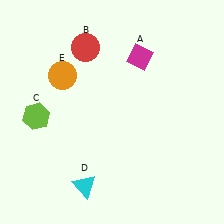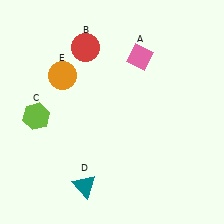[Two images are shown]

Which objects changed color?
A changed from magenta to pink. D changed from cyan to teal.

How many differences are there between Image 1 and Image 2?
There are 2 differences between the two images.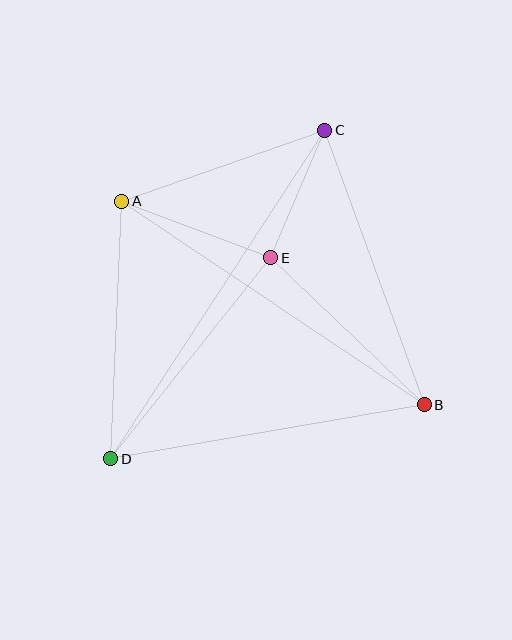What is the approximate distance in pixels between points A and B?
The distance between A and B is approximately 365 pixels.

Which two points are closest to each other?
Points C and E are closest to each other.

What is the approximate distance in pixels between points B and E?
The distance between B and E is approximately 213 pixels.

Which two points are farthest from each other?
Points C and D are farthest from each other.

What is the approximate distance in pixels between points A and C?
The distance between A and C is approximately 215 pixels.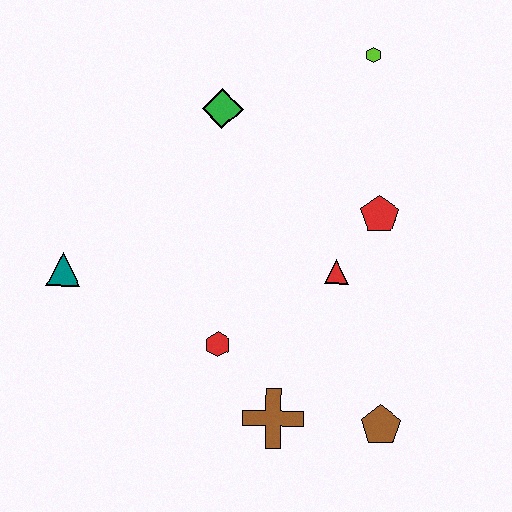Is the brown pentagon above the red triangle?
No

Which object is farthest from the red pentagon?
The teal triangle is farthest from the red pentagon.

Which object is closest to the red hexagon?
The brown cross is closest to the red hexagon.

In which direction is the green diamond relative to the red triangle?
The green diamond is above the red triangle.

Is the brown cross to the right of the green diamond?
Yes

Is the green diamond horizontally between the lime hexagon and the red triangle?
No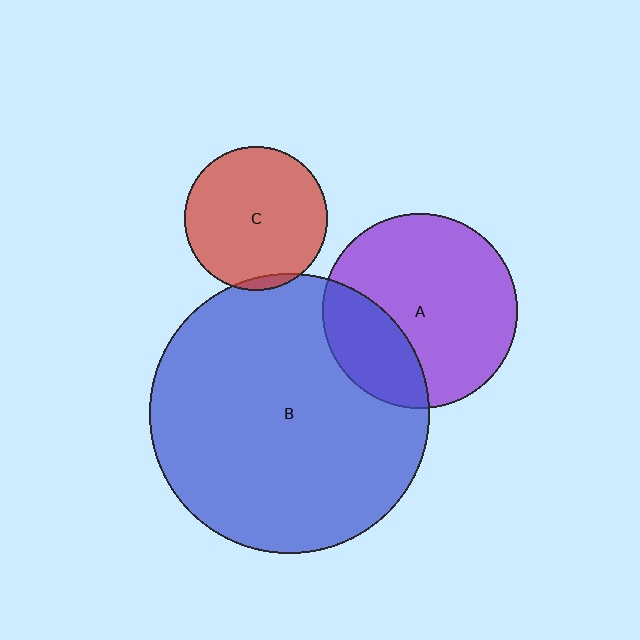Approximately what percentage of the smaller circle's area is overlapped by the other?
Approximately 5%.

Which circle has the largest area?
Circle B (blue).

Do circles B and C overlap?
Yes.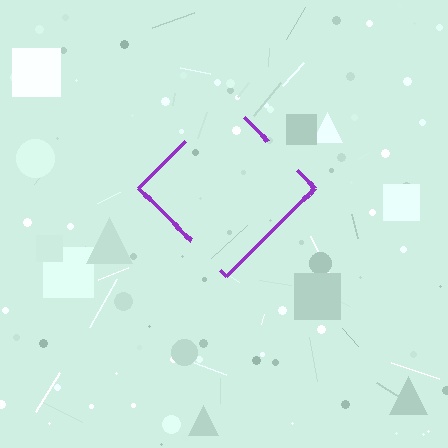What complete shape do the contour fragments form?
The contour fragments form a diamond.